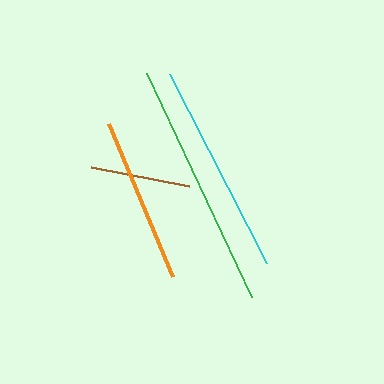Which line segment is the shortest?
The brown line is the shortest at approximately 100 pixels.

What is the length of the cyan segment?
The cyan segment is approximately 213 pixels long.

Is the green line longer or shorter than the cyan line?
The green line is longer than the cyan line.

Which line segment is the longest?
The green line is the longest at approximately 247 pixels.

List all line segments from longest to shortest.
From longest to shortest: green, cyan, orange, brown.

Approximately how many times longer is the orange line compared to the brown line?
The orange line is approximately 1.6 times the length of the brown line.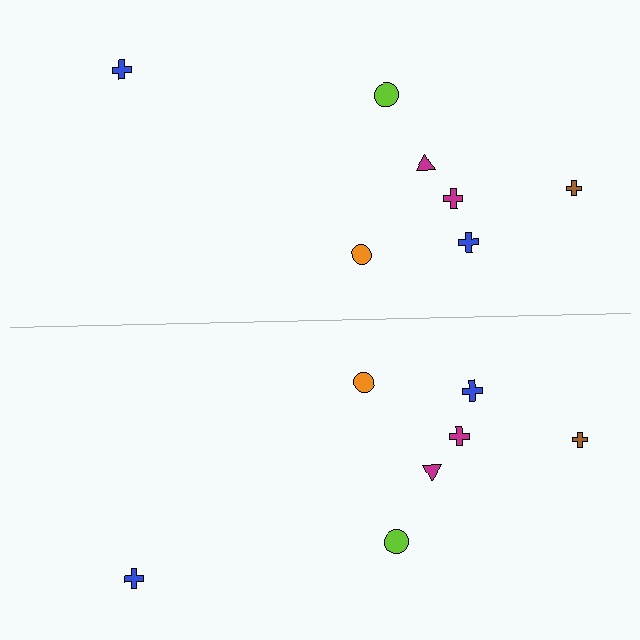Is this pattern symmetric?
Yes, this pattern has bilateral (reflection) symmetry.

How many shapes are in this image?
There are 14 shapes in this image.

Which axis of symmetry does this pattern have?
The pattern has a horizontal axis of symmetry running through the center of the image.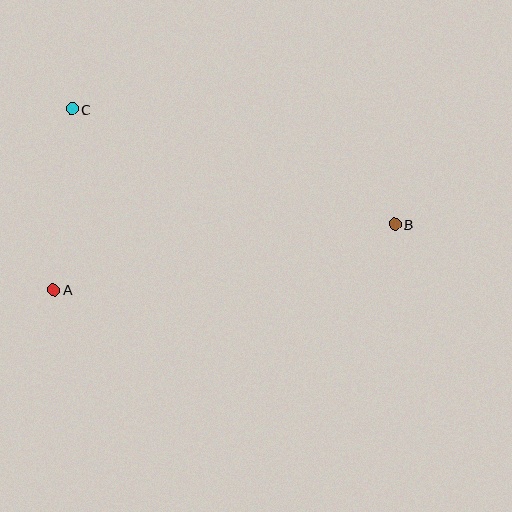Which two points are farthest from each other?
Points A and B are farthest from each other.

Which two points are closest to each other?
Points A and C are closest to each other.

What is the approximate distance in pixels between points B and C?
The distance between B and C is approximately 343 pixels.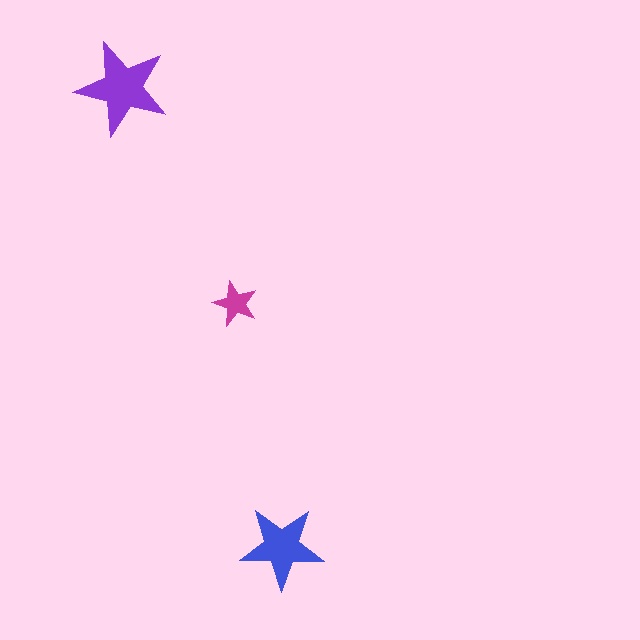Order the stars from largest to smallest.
the purple one, the blue one, the magenta one.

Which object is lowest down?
The blue star is bottommost.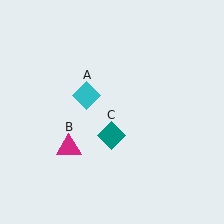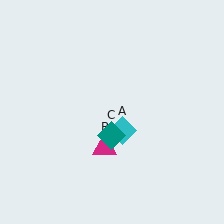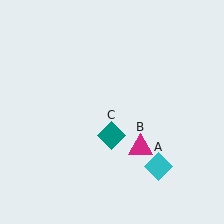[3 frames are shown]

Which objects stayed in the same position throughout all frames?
Teal diamond (object C) remained stationary.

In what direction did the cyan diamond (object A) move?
The cyan diamond (object A) moved down and to the right.